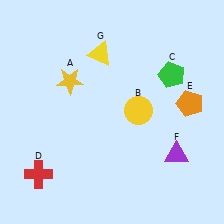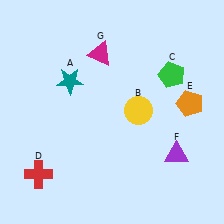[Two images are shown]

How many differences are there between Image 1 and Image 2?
There are 2 differences between the two images.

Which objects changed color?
A changed from yellow to teal. G changed from yellow to magenta.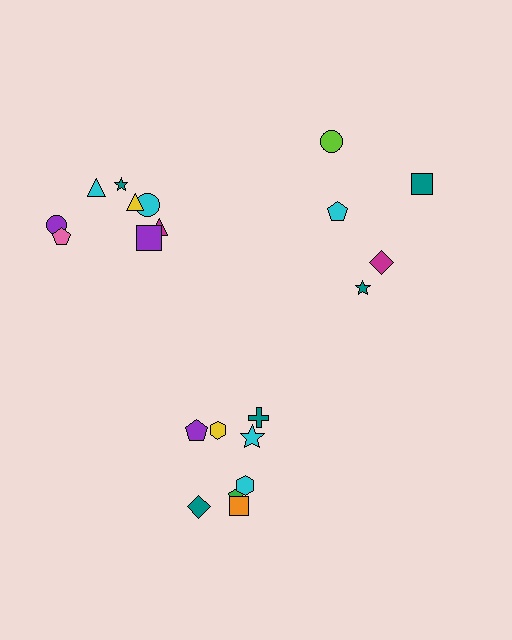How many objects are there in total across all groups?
There are 21 objects.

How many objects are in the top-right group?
There are 5 objects.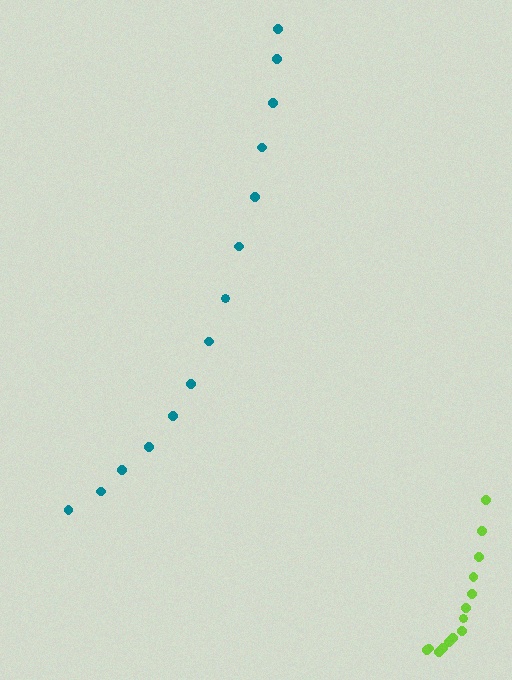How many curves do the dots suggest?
There are 2 distinct paths.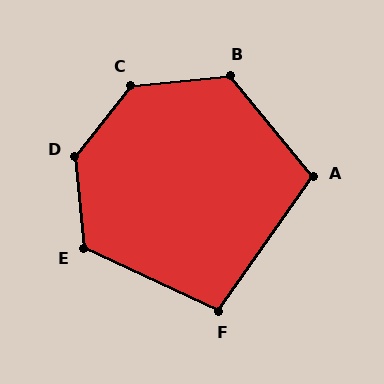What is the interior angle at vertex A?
Approximately 105 degrees (obtuse).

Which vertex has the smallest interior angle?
F, at approximately 100 degrees.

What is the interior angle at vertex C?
Approximately 134 degrees (obtuse).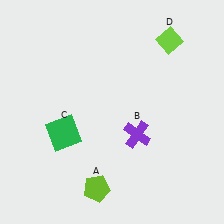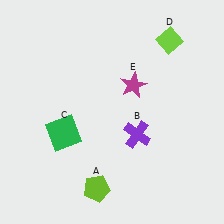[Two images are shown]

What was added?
A magenta star (E) was added in Image 2.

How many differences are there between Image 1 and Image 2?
There is 1 difference between the two images.